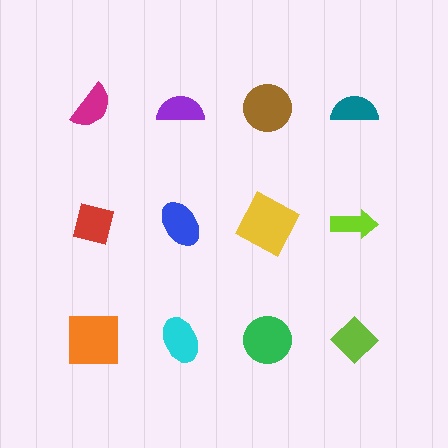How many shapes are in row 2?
4 shapes.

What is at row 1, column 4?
A teal semicircle.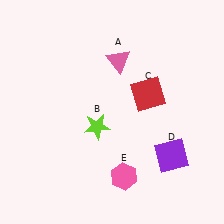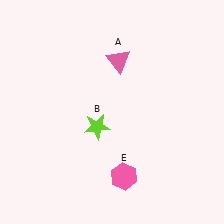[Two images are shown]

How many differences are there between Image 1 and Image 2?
There are 2 differences between the two images.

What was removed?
The purple square (D), the red square (C) were removed in Image 2.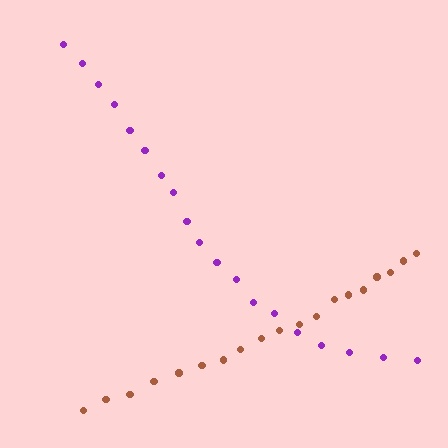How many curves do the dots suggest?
There are 2 distinct paths.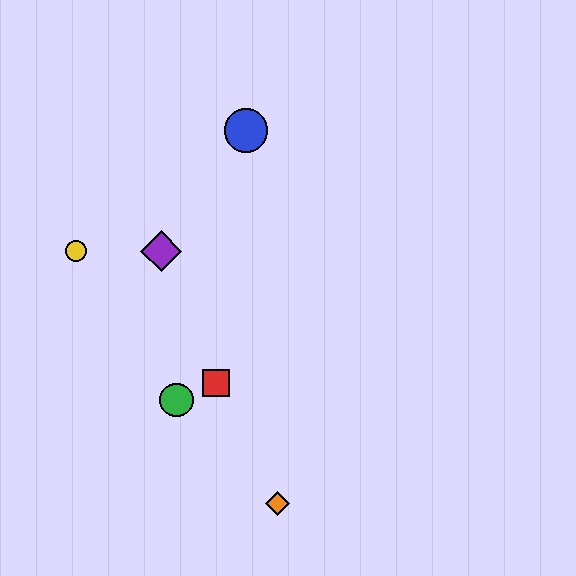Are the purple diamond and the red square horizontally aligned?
No, the purple diamond is at y≈251 and the red square is at y≈383.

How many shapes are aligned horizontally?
2 shapes (the yellow circle, the purple diamond) are aligned horizontally.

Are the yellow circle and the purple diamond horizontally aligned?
Yes, both are at y≈251.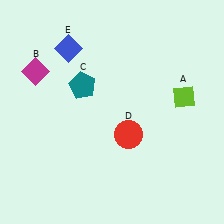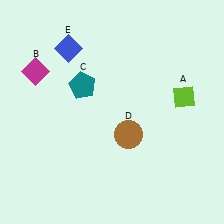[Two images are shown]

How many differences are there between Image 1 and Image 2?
There is 1 difference between the two images.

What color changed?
The circle (D) changed from red in Image 1 to brown in Image 2.